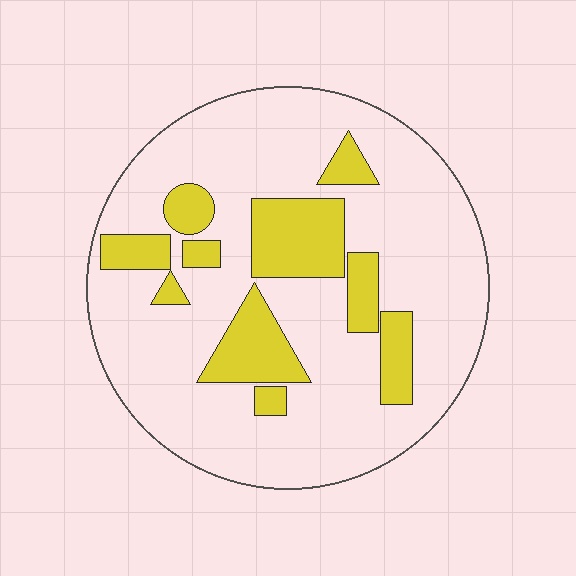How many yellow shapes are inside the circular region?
10.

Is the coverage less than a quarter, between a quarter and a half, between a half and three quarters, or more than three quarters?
Less than a quarter.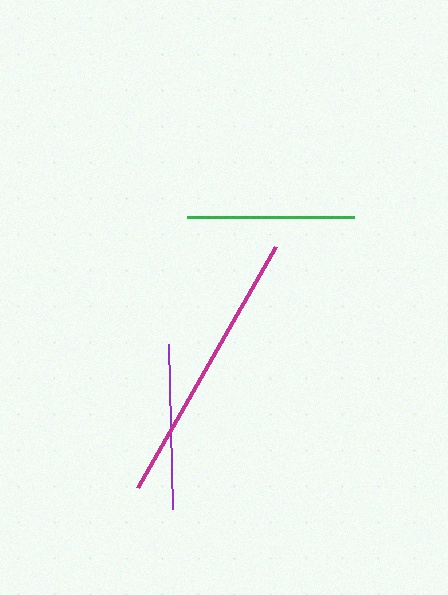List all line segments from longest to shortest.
From longest to shortest: magenta, green, purple.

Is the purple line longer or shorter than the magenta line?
The magenta line is longer than the purple line.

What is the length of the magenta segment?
The magenta segment is approximately 278 pixels long.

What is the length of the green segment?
The green segment is approximately 167 pixels long.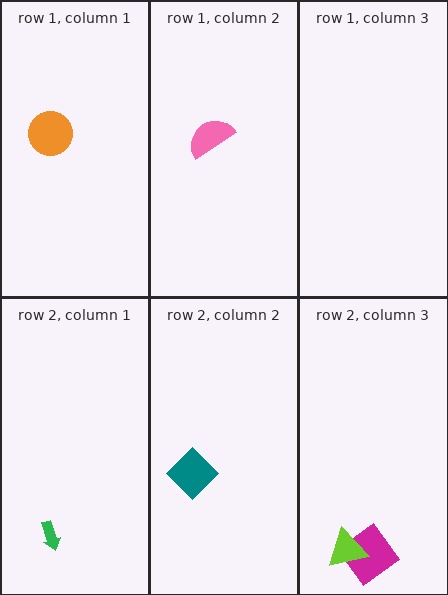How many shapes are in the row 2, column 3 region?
2.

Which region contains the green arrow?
The row 2, column 1 region.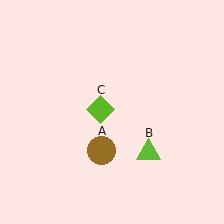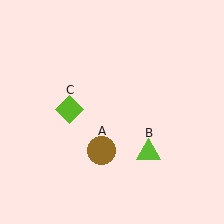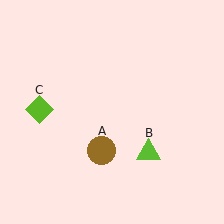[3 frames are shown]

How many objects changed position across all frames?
1 object changed position: lime diamond (object C).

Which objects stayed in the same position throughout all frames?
Brown circle (object A) and lime triangle (object B) remained stationary.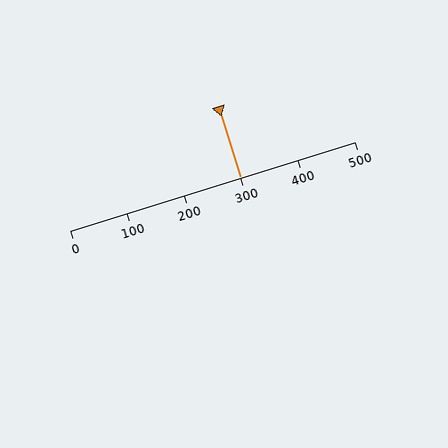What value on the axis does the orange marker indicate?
The marker indicates approximately 300.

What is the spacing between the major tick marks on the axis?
The major ticks are spaced 100 apart.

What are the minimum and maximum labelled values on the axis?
The axis runs from 0 to 500.